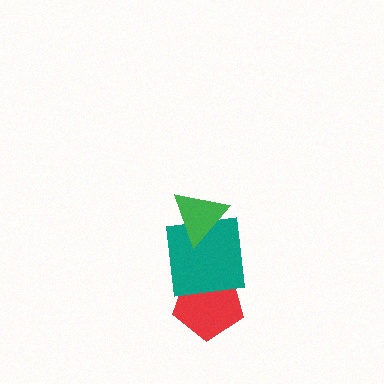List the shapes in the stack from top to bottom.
From top to bottom: the green triangle, the teal square, the red pentagon.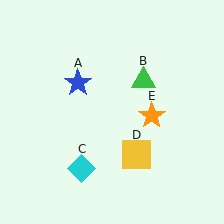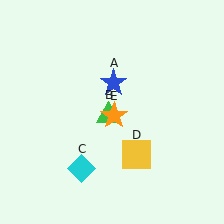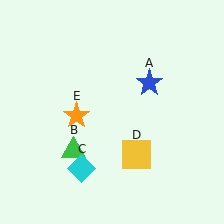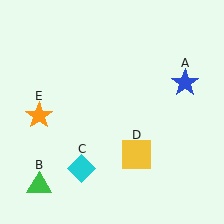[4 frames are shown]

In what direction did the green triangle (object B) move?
The green triangle (object B) moved down and to the left.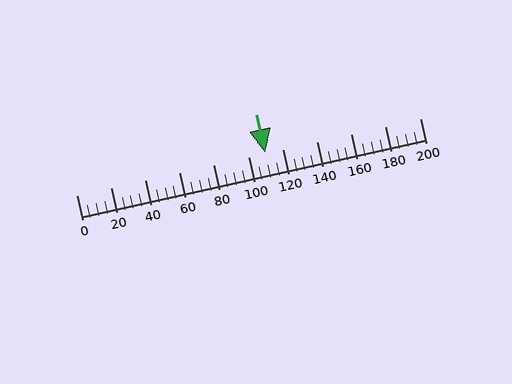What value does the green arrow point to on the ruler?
The green arrow points to approximately 110.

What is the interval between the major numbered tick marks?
The major tick marks are spaced 20 units apart.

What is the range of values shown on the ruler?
The ruler shows values from 0 to 200.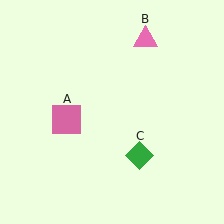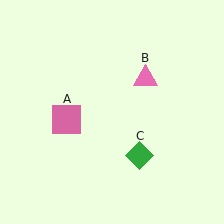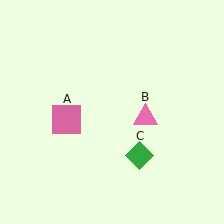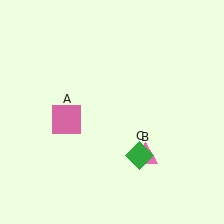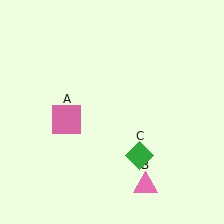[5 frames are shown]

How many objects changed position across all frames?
1 object changed position: pink triangle (object B).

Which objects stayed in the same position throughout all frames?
Pink square (object A) and green diamond (object C) remained stationary.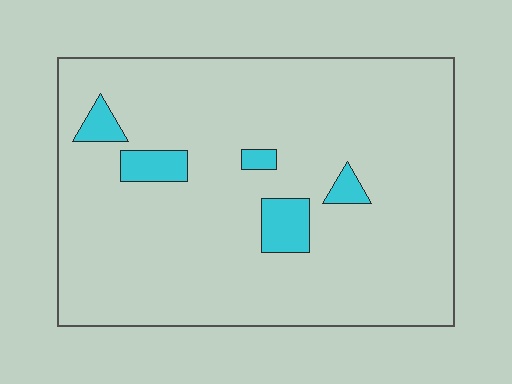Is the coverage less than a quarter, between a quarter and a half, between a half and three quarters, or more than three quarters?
Less than a quarter.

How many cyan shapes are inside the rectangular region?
5.